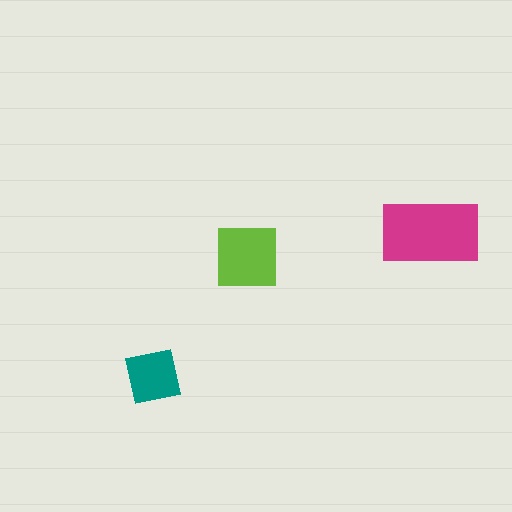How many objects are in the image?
There are 3 objects in the image.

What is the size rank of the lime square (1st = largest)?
2nd.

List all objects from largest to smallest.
The magenta rectangle, the lime square, the teal square.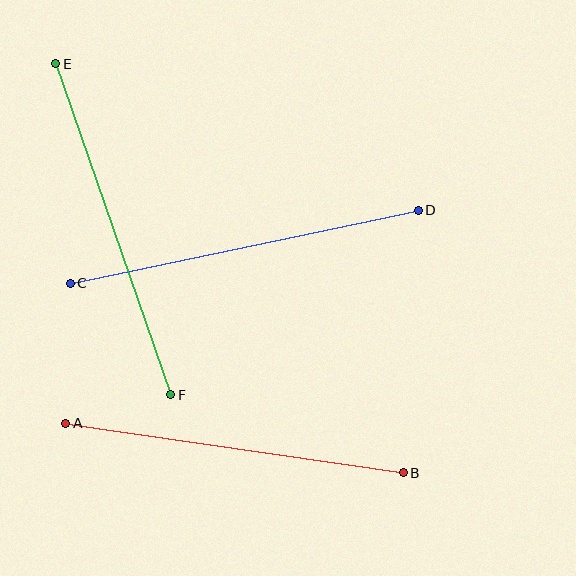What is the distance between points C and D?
The distance is approximately 356 pixels.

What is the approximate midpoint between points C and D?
The midpoint is at approximately (244, 247) pixels.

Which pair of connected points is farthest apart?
Points C and D are farthest apart.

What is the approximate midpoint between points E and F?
The midpoint is at approximately (113, 229) pixels.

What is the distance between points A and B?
The distance is approximately 341 pixels.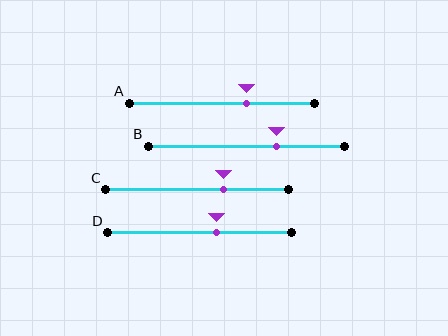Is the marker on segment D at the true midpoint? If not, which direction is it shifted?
No, the marker on segment D is shifted to the right by about 10% of the segment length.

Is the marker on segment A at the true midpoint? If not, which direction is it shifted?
No, the marker on segment A is shifted to the right by about 13% of the segment length.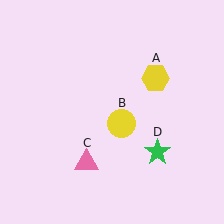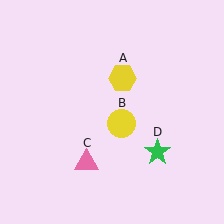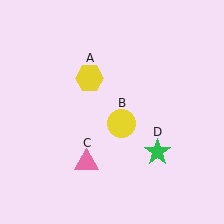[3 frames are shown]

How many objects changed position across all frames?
1 object changed position: yellow hexagon (object A).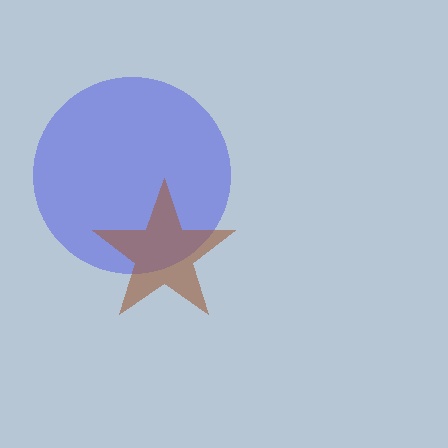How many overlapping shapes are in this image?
There are 2 overlapping shapes in the image.